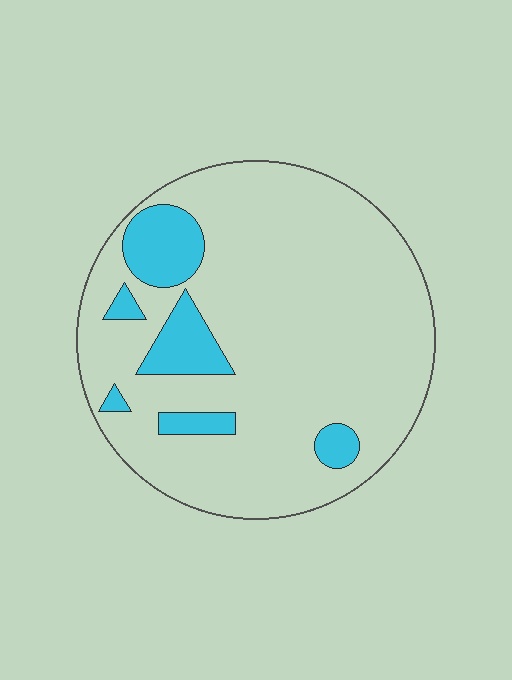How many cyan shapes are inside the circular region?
6.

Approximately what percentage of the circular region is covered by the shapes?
Approximately 15%.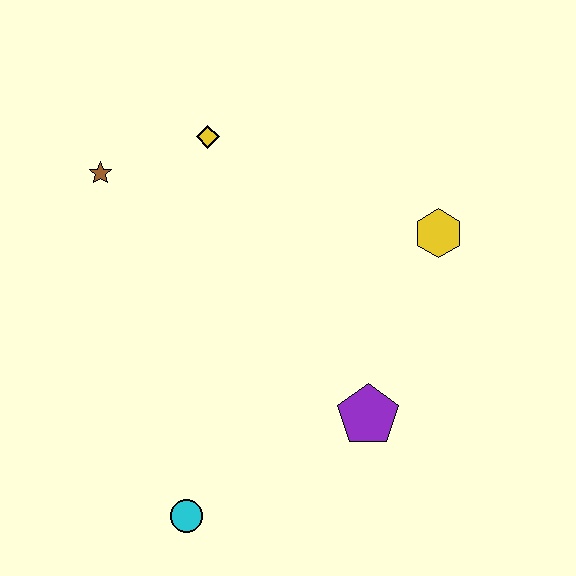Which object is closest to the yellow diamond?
The brown star is closest to the yellow diamond.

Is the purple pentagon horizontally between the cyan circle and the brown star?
No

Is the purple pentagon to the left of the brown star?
No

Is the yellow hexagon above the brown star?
No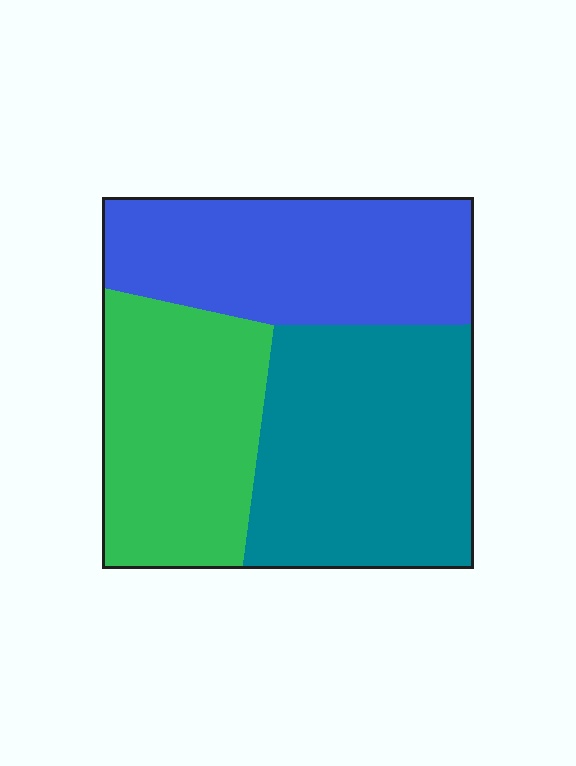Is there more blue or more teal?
Teal.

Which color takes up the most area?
Teal, at roughly 40%.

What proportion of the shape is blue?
Blue takes up between a quarter and a half of the shape.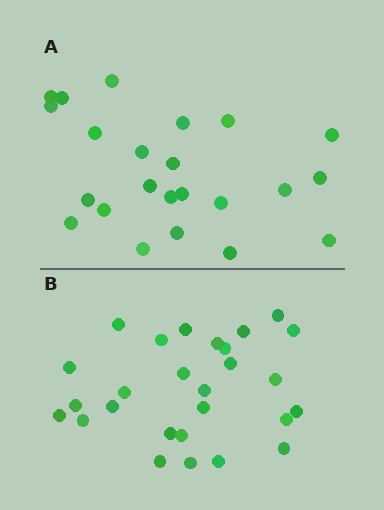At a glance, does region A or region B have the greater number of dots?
Region B (the bottom region) has more dots.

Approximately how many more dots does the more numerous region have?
Region B has about 4 more dots than region A.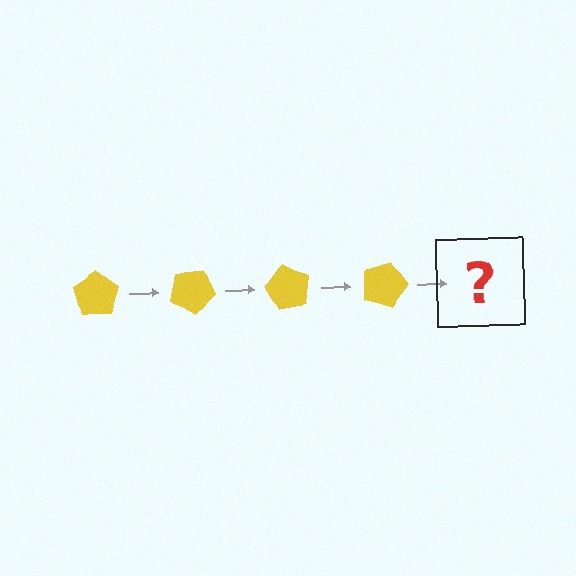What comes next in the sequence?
The next element should be a yellow pentagon rotated 120 degrees.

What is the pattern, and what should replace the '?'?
The pattern is that the pentagon rotates 30 degrees each step. The '?' should be a yellow pentagon rotated 120 degrees.